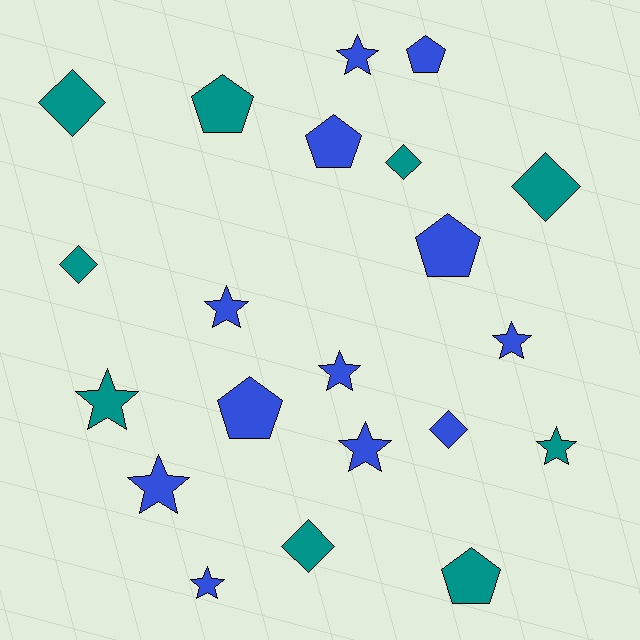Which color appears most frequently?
Blue, with 12 objects.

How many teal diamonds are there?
There are 5 teal diamonds.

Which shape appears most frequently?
Star, with 9 objects.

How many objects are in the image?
There are 21 objects.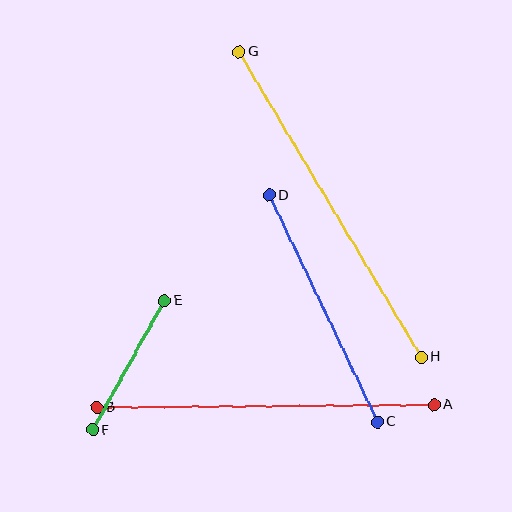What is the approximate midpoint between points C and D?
The midpoint is at approximately (323, 309) pixels.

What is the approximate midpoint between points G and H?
The midpoint is at approximately (330, 205) pixels.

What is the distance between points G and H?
The distance is approximately 356 pixels.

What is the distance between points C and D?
The distance is approximately 251 pixels.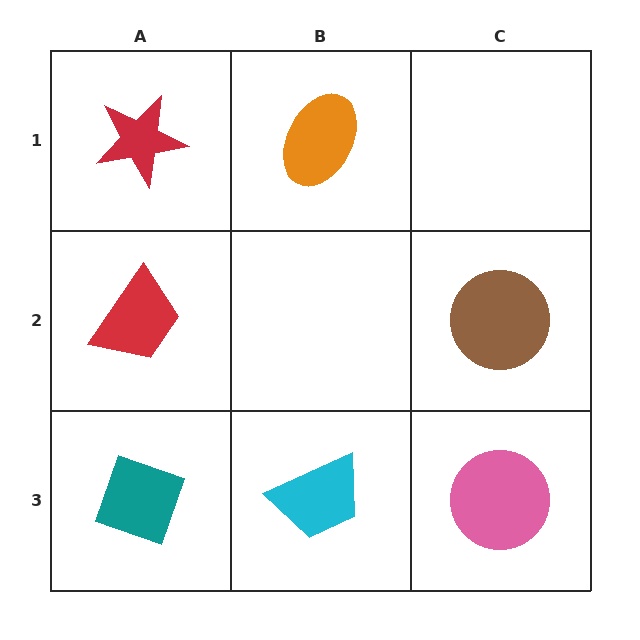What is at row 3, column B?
A cyan trapezoid.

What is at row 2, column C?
A brown circle.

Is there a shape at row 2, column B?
No, that cell is empty.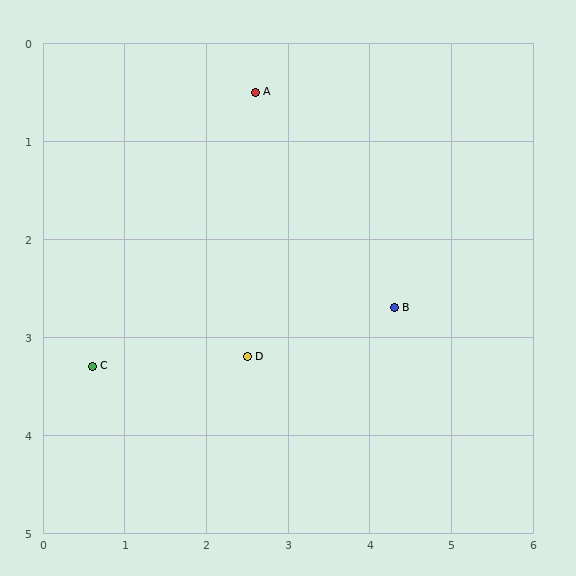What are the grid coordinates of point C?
Point C is at approximately (0.6, 3.3).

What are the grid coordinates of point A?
Point A is at approximately (2.6, 0.5).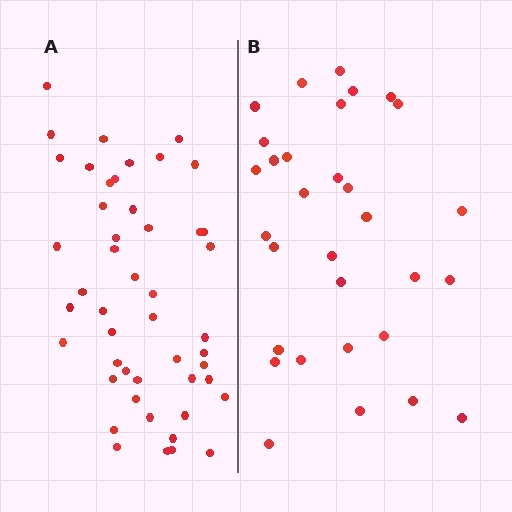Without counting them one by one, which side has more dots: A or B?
Region A (the left region) has more dots.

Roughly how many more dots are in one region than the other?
Region A has approximately 15 more dots than region B.